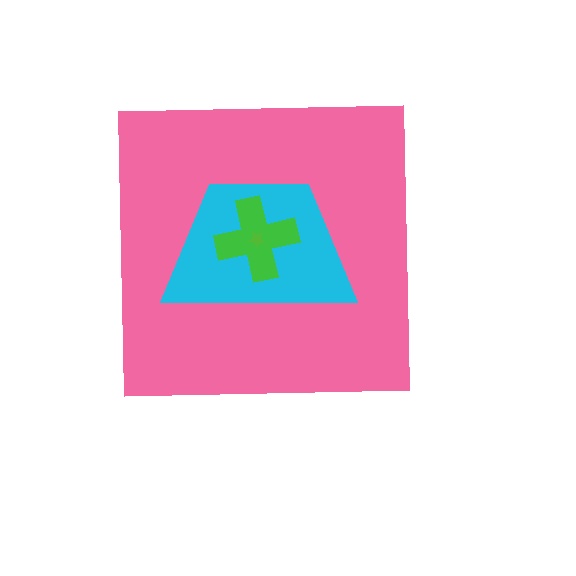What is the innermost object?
The lime star.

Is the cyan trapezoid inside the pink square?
Yes.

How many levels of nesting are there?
4.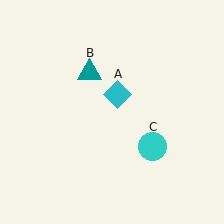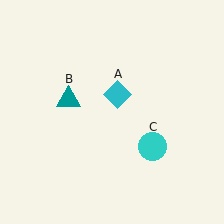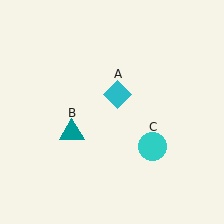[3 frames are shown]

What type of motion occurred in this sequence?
The teal triangle (object B) rotated counterclockwise around the center of the scene.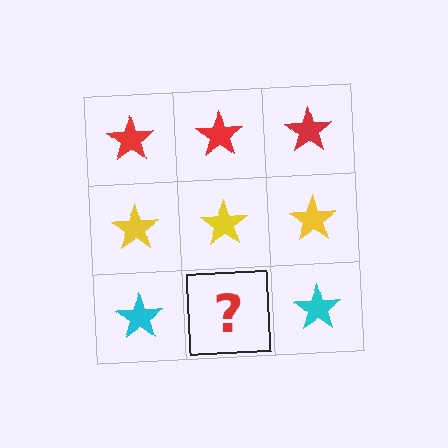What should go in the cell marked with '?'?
The missing cell should contain a cyan star.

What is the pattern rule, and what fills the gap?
The rule is that each row has a consistent color. The gap should be filled with a cyan star.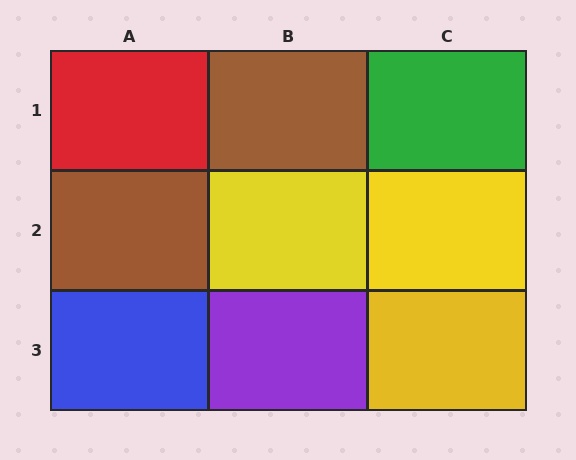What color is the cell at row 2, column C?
Yellow.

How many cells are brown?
2 cells are brown.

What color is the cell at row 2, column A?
Brown.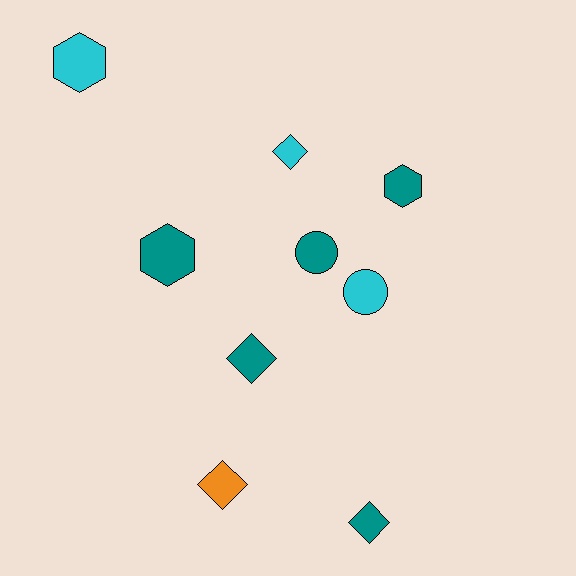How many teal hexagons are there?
There are 2 teal hexagons.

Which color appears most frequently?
Teal, with 5 objects.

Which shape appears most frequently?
Diamond, with 4 objects.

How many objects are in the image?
There are 9 objects.